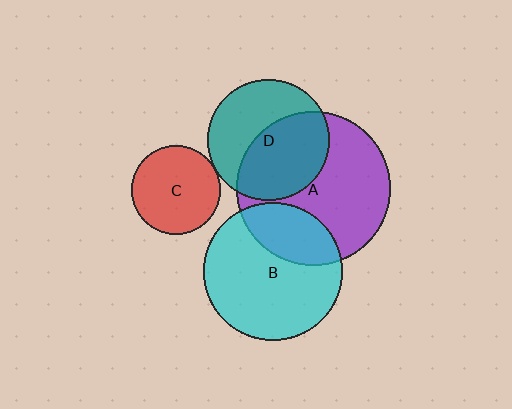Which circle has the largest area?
Circle A (purple).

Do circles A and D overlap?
Yes.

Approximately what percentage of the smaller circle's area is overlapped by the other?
Approximately 50%.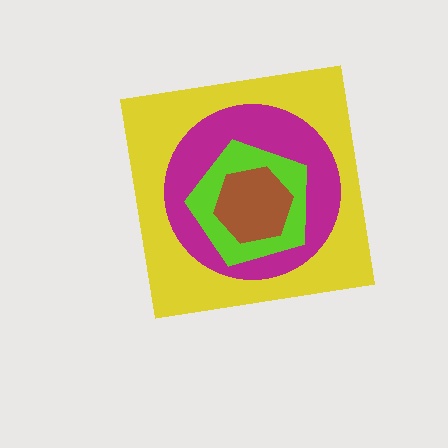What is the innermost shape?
The brown hexagon.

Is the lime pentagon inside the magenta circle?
Yes.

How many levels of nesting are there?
4.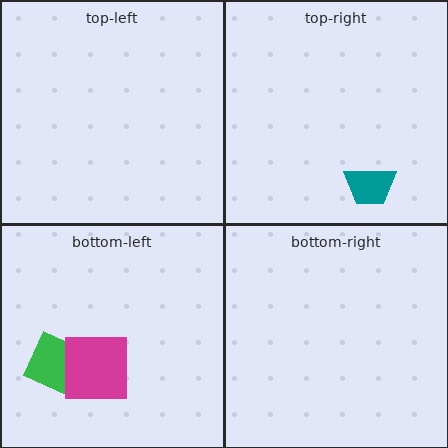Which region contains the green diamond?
The bottom-left region.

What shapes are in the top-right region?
The teal trapezoid.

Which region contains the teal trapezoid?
The top-right region.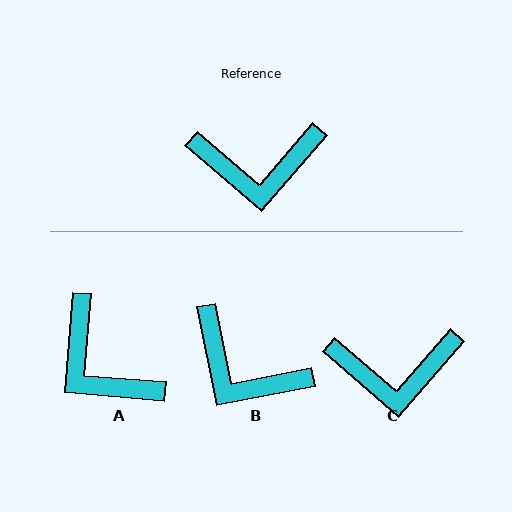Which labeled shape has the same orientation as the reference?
C.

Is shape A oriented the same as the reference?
No, it is off by about 54 degrees.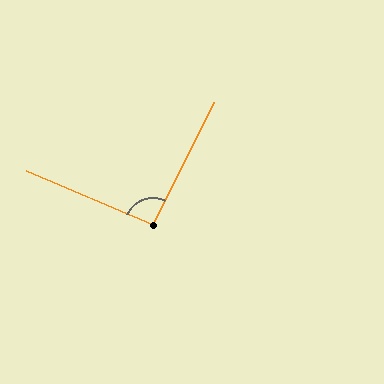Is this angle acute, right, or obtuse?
It is approximately a right angle.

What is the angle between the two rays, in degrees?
Approximately 93 degrees.